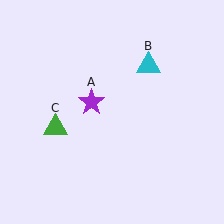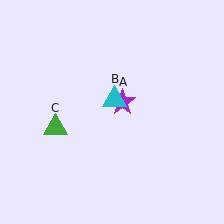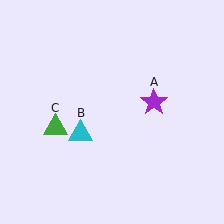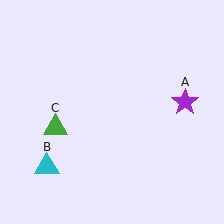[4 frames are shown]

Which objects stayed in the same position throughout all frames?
Green triangle (object C) remained stationary.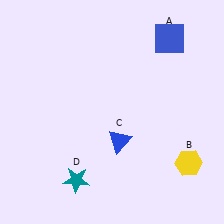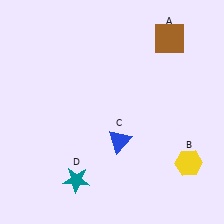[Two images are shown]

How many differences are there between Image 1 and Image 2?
There is 1 difference between the two images.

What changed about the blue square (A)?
In Image 1, A is blue. In Image 2, it changed to brown.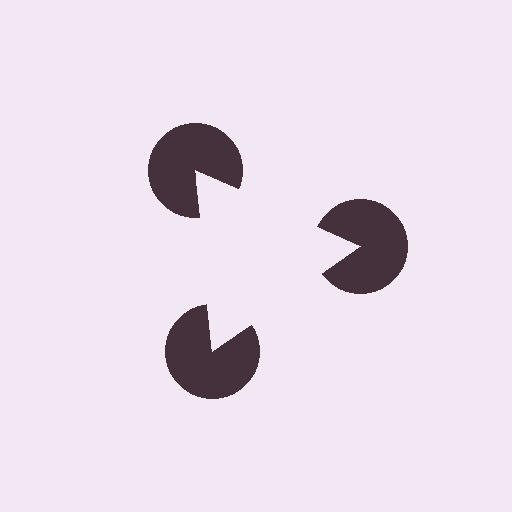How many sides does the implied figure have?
3 sides.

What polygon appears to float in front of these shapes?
An illusory triangle — its edges are inferred from the aligned wedge cuts in the pac-man discs, not physically drawn.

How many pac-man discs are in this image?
There are 3 — one at each vertex of the illusory triangle.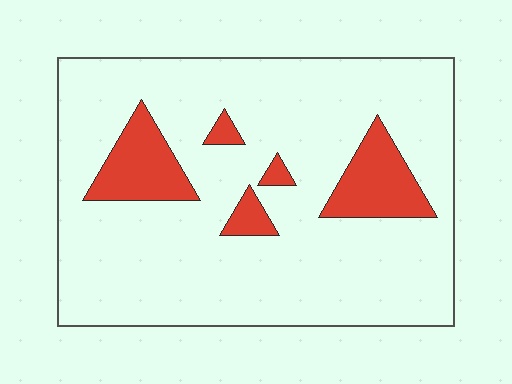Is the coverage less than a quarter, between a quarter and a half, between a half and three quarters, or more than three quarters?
Less than a quarter.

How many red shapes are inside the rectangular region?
5.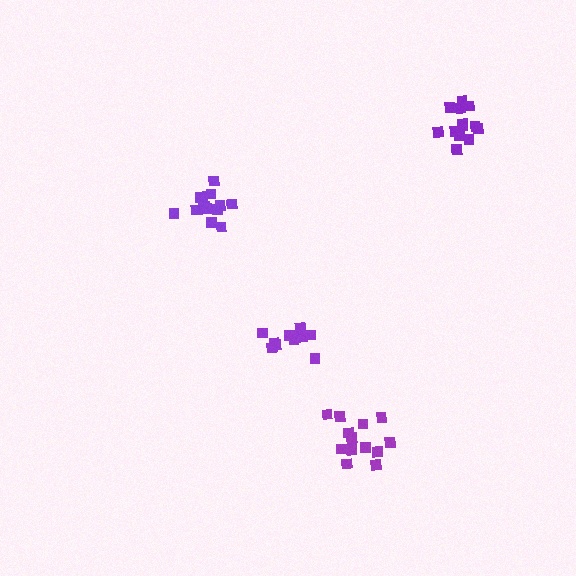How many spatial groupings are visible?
There are 4 spatial groupings.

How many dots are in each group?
Group 1: 13 dots, Group 2: 14 dots, Group 3: 11 dots, Group 4: 13 dots (51 total).